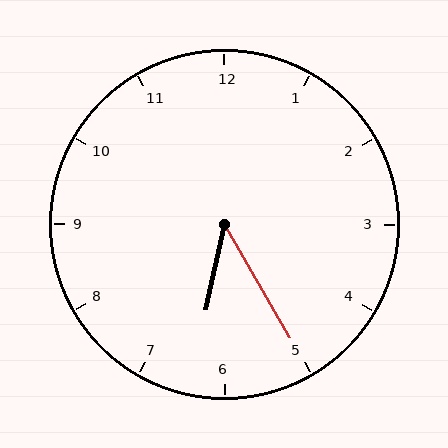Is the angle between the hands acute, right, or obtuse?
It is acute.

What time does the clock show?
6:25.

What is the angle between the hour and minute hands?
Approximately 42 degrees.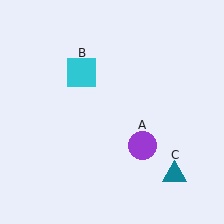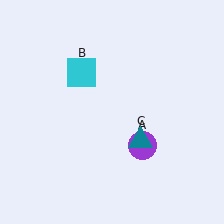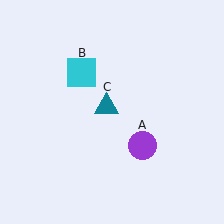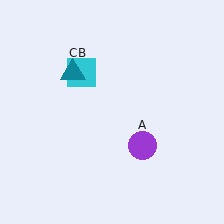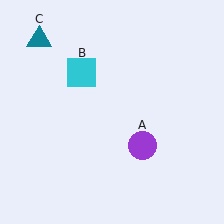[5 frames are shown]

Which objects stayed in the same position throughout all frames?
Purple circle (object A) and cyan square (object B) remained stationary.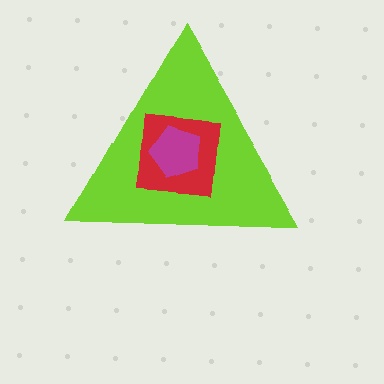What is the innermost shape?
The magenta pentagon.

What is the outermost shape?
The lime triangle.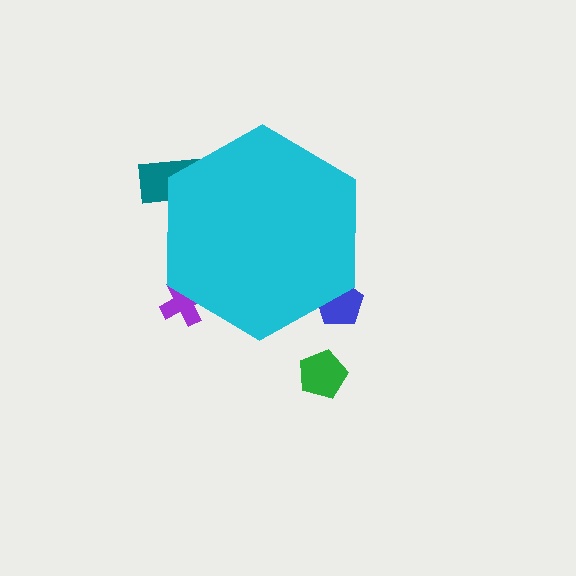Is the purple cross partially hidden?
Yes, the purple cross is partially hidden behind the cyan hexagon.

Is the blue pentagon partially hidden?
Yes, the blue pentagon is partially hidden behind the cyan hexagon.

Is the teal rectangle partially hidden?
Yes, the teal rectangle is partially hidden behind the cyan hexagon.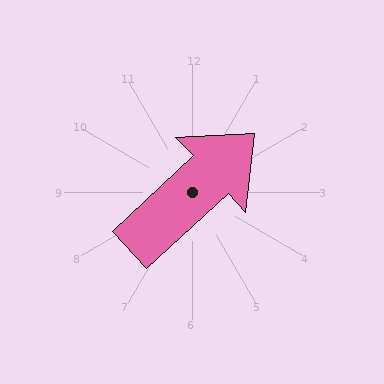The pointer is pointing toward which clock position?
Roughly 2 o'clock.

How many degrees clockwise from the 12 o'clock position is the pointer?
Approximately 47 degrees.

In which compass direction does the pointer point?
Northeast.